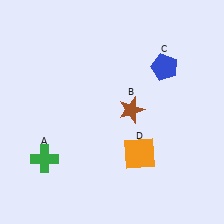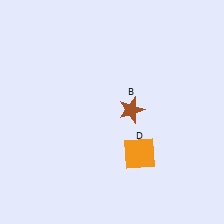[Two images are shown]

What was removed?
The green cross (A), the blue pentagon (C) were removed in Image 2.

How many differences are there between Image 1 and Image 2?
There are 2 differences between the two images.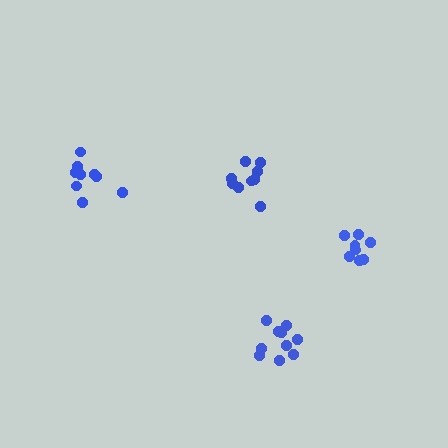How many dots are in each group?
Group 1: 10 dots, Group 2: 9 dots, Group 3: 9 dots, Group 4: 8 dots (36 total).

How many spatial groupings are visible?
There are 4 spatial groupings.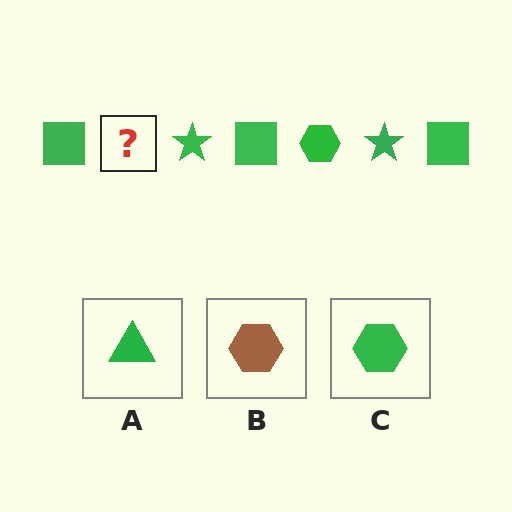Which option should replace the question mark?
Option C.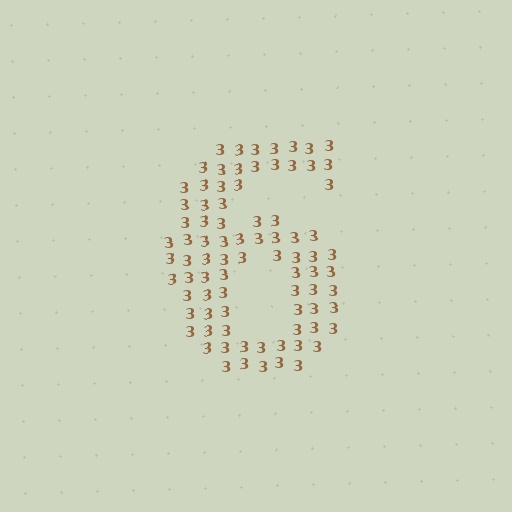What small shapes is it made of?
It is made of small digit 3's.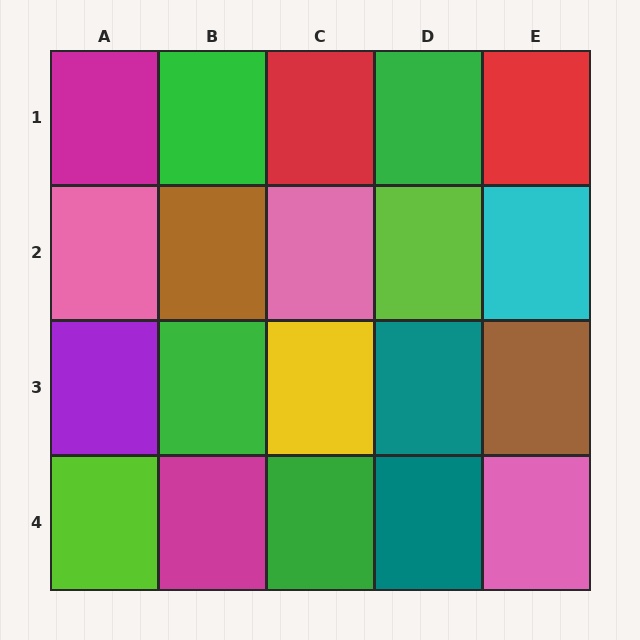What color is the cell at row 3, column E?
Brown.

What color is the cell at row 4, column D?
Teal.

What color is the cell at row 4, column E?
Pink.